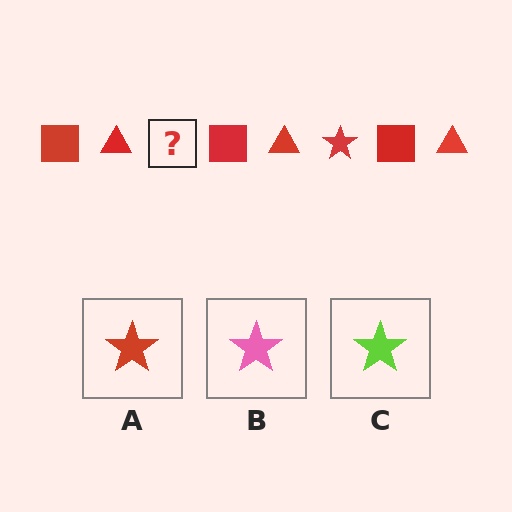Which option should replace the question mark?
Option A.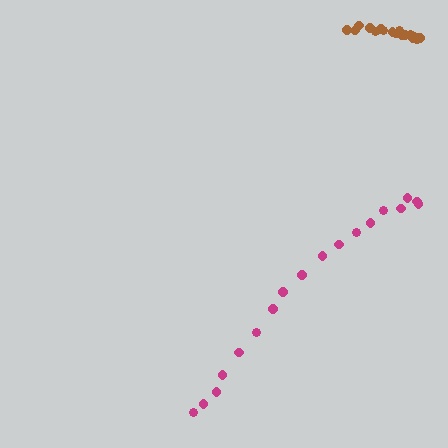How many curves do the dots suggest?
There are 2 distinct paths.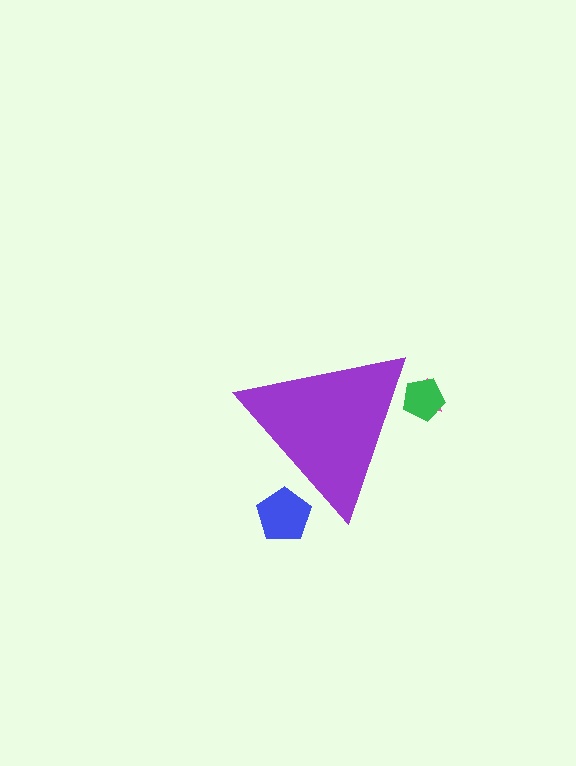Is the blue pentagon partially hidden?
Yes, the blue pentagon is partially hidden behind the purple triangle.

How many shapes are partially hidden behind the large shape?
3 shapes are partially hidden.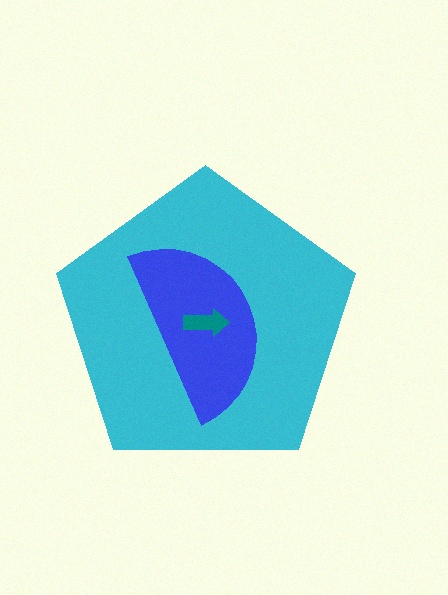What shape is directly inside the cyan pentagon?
The blue semicircle.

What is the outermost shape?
The cyan pentagon.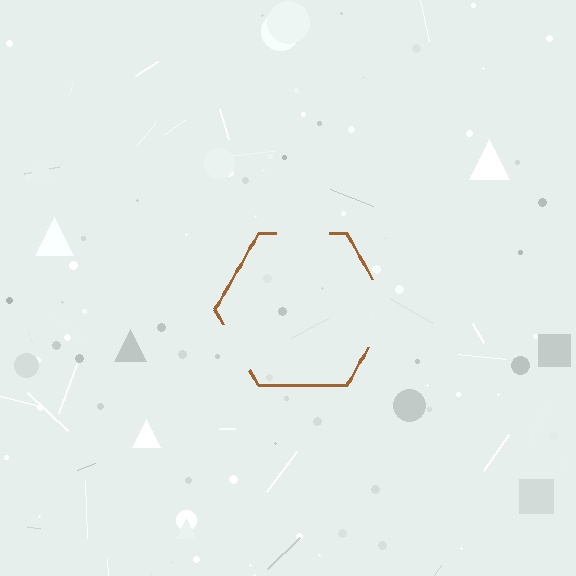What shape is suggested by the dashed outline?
The dashed outline suggests a hexagon.